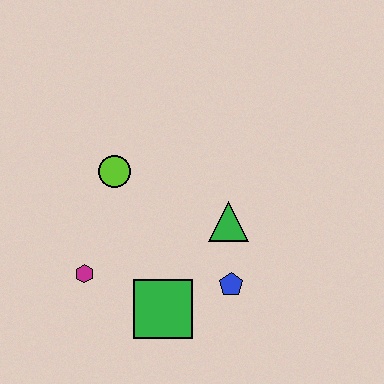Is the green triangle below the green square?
No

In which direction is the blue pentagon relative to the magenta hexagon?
The blue pentagon is to the right of the magenta hexagon.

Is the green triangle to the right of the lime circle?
Yes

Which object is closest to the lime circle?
The magenta hexagon is closest to the lime circle.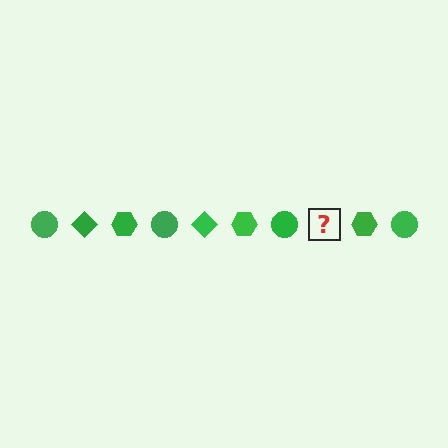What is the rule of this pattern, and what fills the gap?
The rule is that the pattern cycles through circle, diamond, hexagon shapes in green. The gap should be filled with a green diamond.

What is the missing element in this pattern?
The missing element is a green diamond.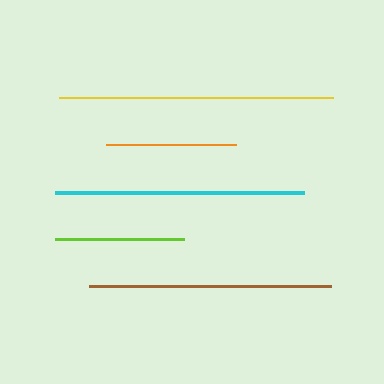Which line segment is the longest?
The yellow line is the longest at approximately 274 pixels.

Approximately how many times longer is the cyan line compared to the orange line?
The cyan line is approximately 1.9 times the length of the orange line.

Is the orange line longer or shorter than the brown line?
The brown line is longer than the orange line.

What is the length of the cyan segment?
The cyan segment is approximately 249 pixels long.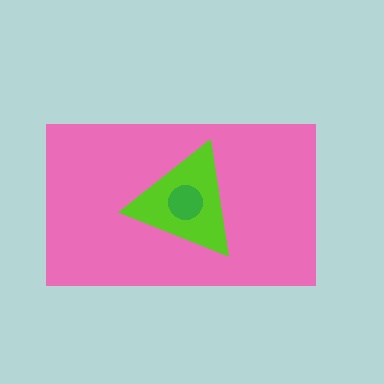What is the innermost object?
The green circle.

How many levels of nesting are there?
3.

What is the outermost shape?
The pink rectangle.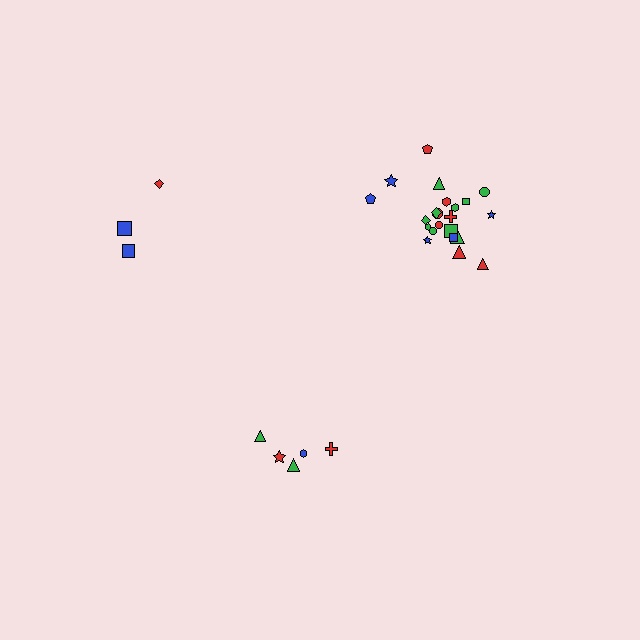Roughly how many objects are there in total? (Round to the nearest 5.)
Roughly 30 objects in total.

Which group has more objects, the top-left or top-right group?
The top-right group.